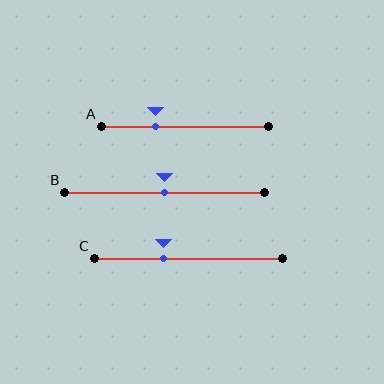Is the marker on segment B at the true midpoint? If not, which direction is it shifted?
Yes, the marker on segment B is at the true midpoint.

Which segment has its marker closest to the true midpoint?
Segment B has its marker closest to the true midpoint.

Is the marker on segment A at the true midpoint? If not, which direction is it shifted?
No, the marker on segment A is shifted to the left by about 18% of the segment length.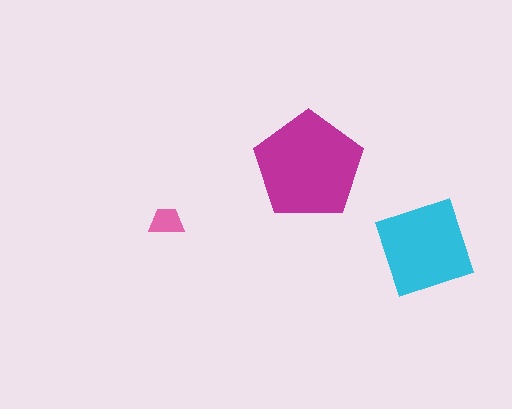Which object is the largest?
The magenta pentagon.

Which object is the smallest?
The pink trapezoid.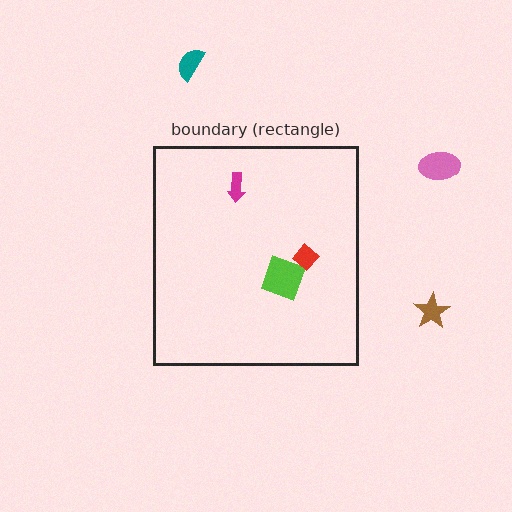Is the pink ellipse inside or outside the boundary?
Outside.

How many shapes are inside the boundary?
3 inside, 3 outside.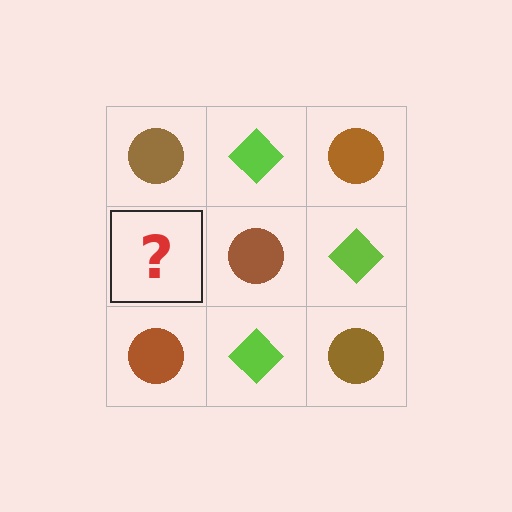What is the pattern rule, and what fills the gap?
The rule is that it alternates brown circle and lime diamond in a checkerboard pattern. The gap should be filled with a lime diamond.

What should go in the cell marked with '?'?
The missing cell should contain a lime diamond.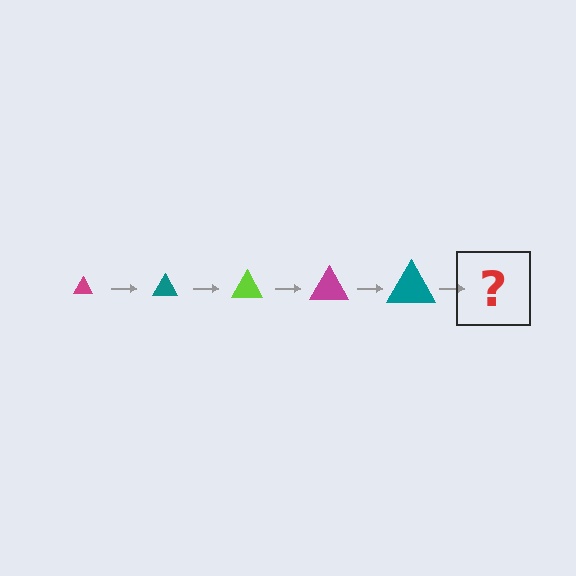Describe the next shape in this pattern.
It should be a lime triangle, larger than the previous one.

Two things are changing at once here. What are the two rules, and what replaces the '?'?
The two rules are that the triangle grows larger each step and the color cycles through magenta, teal, and lime. The '?' should be a lime triangle, larger than the previous one.